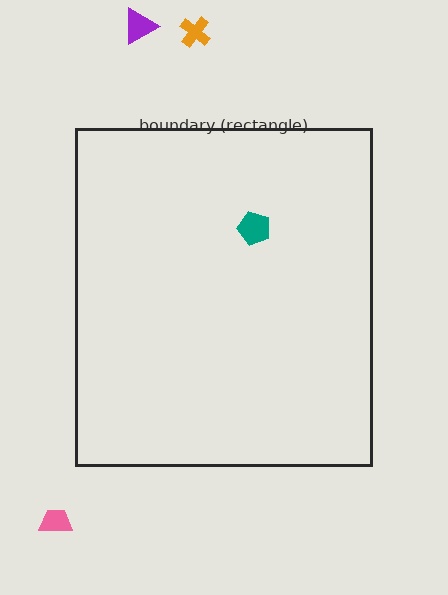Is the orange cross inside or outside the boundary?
Outside.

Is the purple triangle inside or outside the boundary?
Outside.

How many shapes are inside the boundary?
1 inside, 3 outside.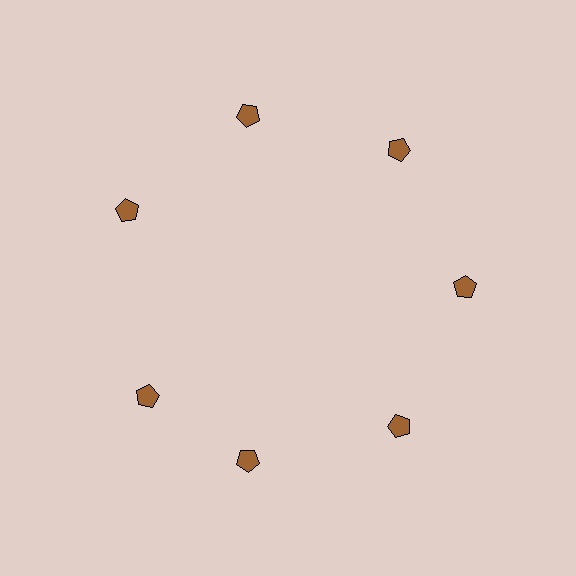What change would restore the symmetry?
The symmetry would be restored by rotating it back into even spacing with its neighbors so that all 7 pentagons sit at equal angles and equal distance from the center.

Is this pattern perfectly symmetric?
No. The 7 brown pentagons are arranged in a ring, but one element near the 8 o'clock position is rotated out of alignment along the ring, breaking the 7-fold rotational symmetry.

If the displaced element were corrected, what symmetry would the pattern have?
It would have 7-fold rotational symmetry — the pattern would map onto itself every 51 degrees.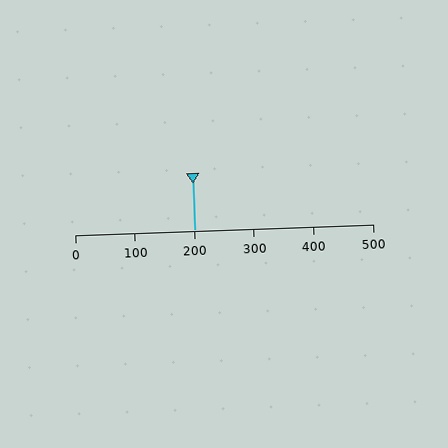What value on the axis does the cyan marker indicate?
The marker indicates approximately 200.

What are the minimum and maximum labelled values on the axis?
The axis runs from 0 to 500.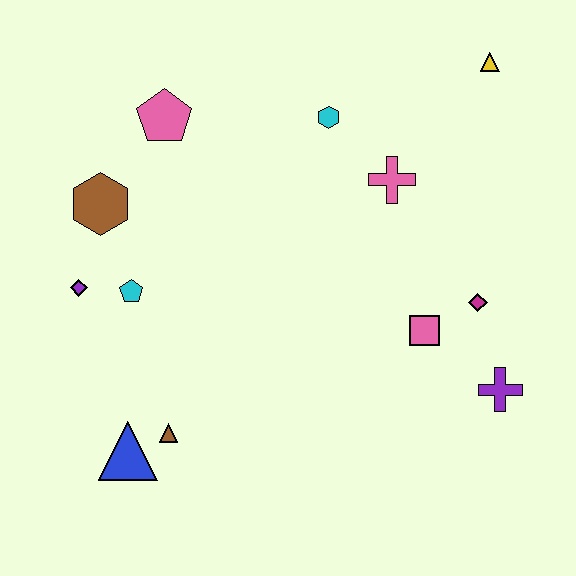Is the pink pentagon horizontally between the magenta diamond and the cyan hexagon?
No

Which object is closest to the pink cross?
The cyan hexagon is closest to the pink cross.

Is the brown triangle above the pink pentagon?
No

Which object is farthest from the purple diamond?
The yellow triangle is farthest from the purple diamond.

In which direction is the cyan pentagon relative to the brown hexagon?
The cyan pentagon is below the brown hexagon.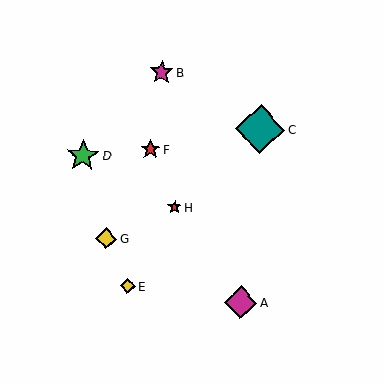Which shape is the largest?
The teal diamond (labeled C) is the largest.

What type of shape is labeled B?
Shape B is a magenta star.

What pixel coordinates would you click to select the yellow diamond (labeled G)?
Click at (106, 238) to select the yellow diamond G.